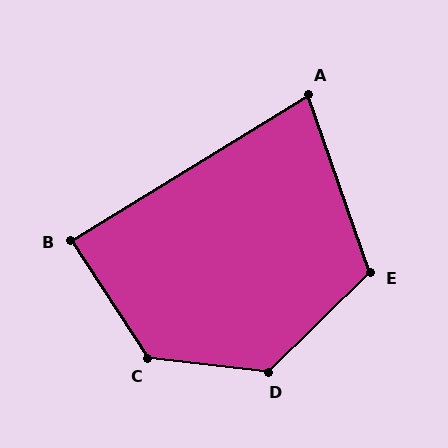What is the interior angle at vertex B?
Approximately 88 degrees (approximately right).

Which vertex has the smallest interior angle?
A, at approximately 78 degrees.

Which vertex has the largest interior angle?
C, at approximately 130 degrees.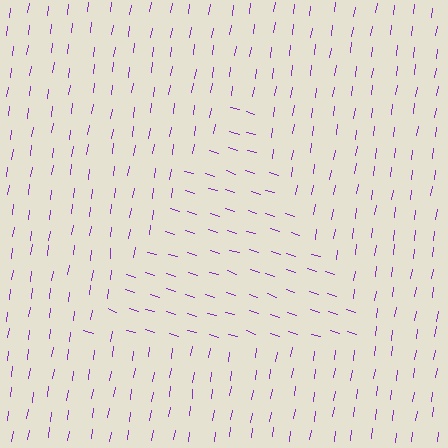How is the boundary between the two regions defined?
The boundary is defined purely by a change in line orientation (approximately 81 degrees difference). All lines are the same color and thickness.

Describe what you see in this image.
The image is filled with small purple line segments. A triangle region in the image has lines oriented differently from the surrounding lines, creating a visible texture boundary.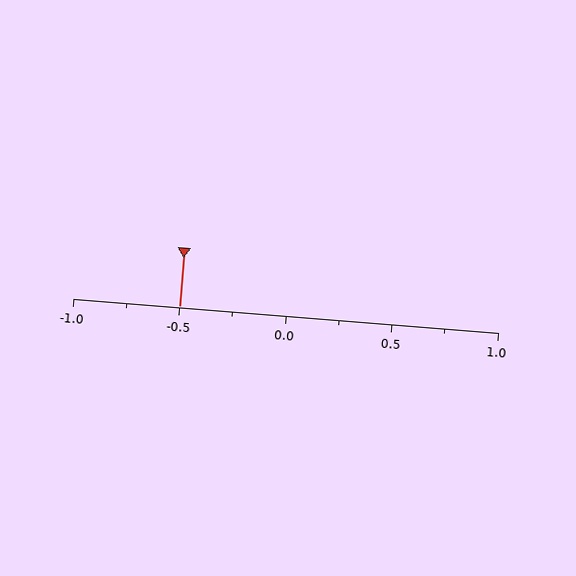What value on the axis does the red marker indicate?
The marker indicates approximately -0.5.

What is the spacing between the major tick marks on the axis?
The major ticks are spaced 0.5 apart.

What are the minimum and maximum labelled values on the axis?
The axis runs from -1.0 to 1.0.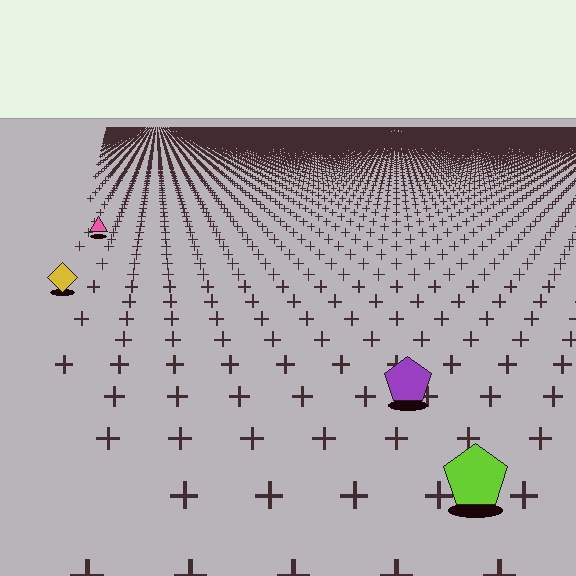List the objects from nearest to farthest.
From nearest to farthest: the lime pentagon, the purple pentagon, the yellow diamond, the pink triangle.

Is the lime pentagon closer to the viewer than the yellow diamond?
Yes. The lime pentagon is closer — you can tell from the texture gradient: the ground texture is coarser near it.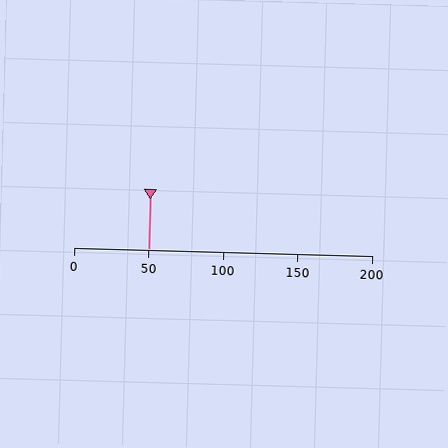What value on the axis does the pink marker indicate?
The marker indicates approximately 50.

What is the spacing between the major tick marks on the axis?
The major ticks are spaced 50 apart.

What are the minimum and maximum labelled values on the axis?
The axis runs from 0 to 200.